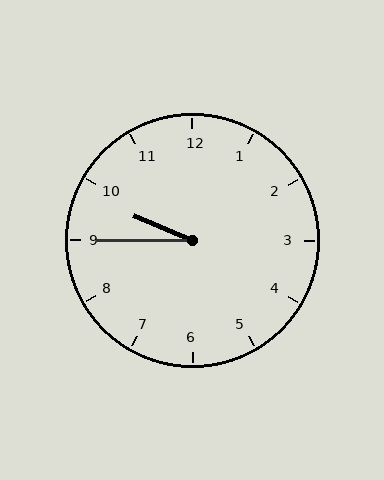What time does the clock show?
9:45.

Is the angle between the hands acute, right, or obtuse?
It is acute.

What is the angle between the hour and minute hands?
Approximately 22 degrees.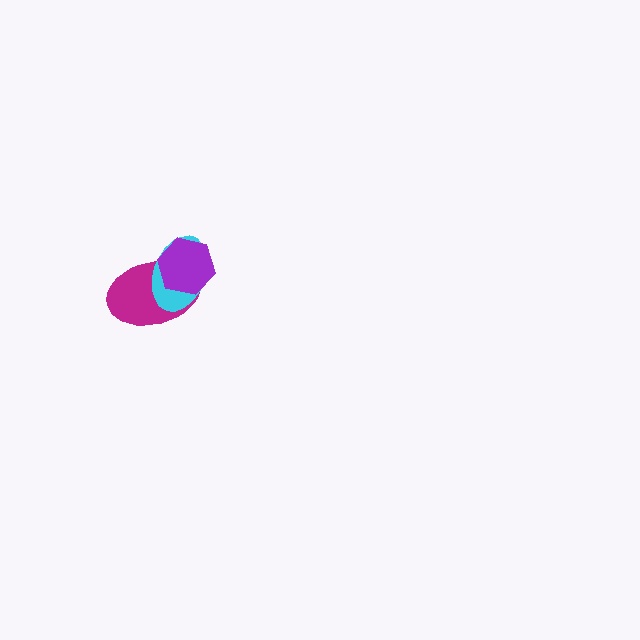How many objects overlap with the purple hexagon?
2 objects overlap with the purple hexagon.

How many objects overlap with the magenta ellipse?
2 objects overlap with the magenta ellipse.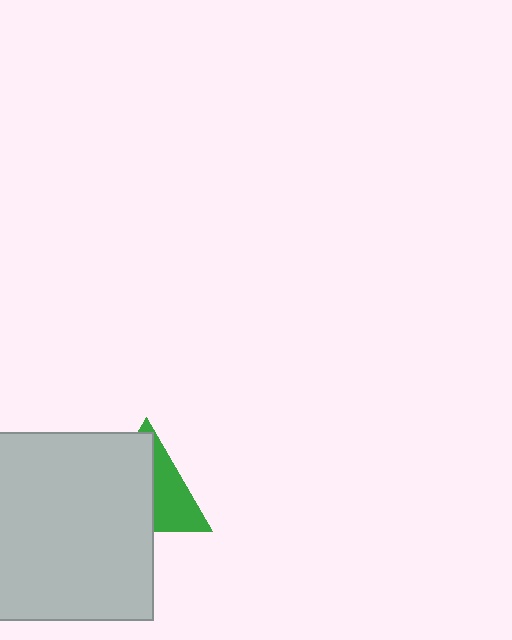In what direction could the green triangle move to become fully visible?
The green triangle could move right. That would shift it out from behind the light gray square entirely.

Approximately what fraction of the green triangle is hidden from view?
Roughly 58% of the green triangle is hidden behind the light gray square.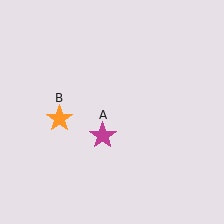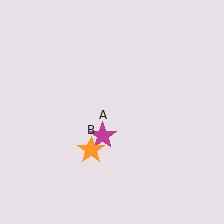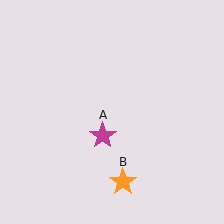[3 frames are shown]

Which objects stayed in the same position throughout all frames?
Magenta star (object A) remained stationary.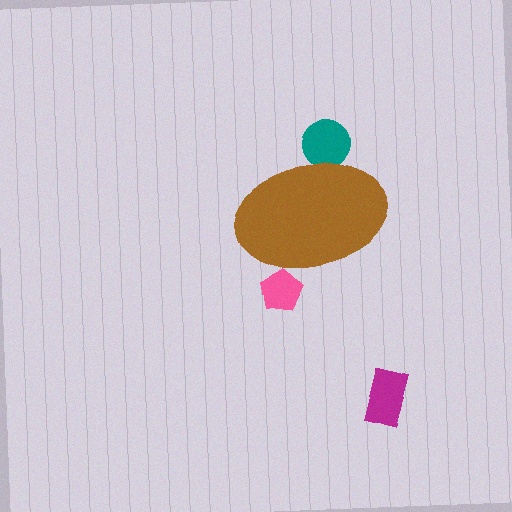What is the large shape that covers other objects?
A brown ellipse.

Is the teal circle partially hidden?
Yes, the teal circle is partially hidden behind the brown ellipse.